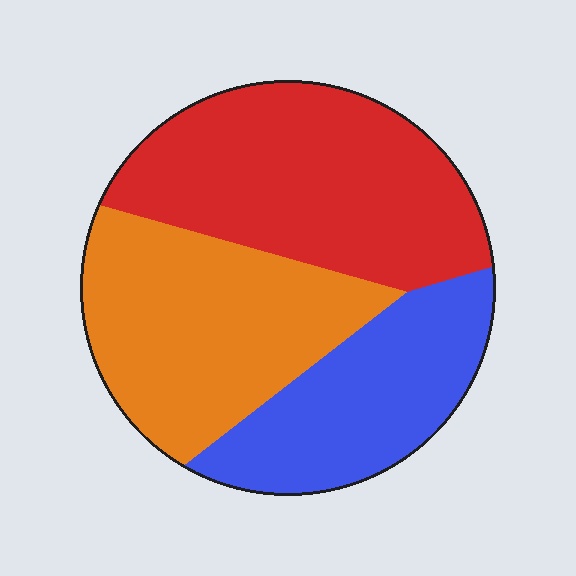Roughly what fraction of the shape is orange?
Orange takes up about one third (1/3) of the shape.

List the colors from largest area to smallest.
From largest to smallest: red, orange, blue.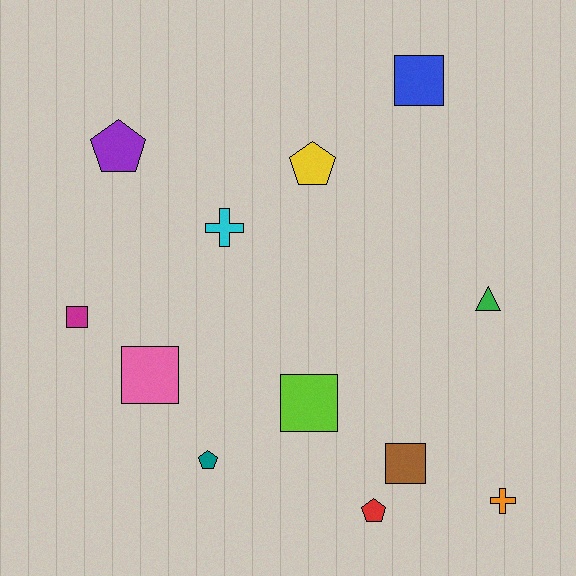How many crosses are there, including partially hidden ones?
There are 2 crosses.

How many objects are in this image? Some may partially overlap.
There are 12 objects.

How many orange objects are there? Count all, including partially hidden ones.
There is 1 orange object.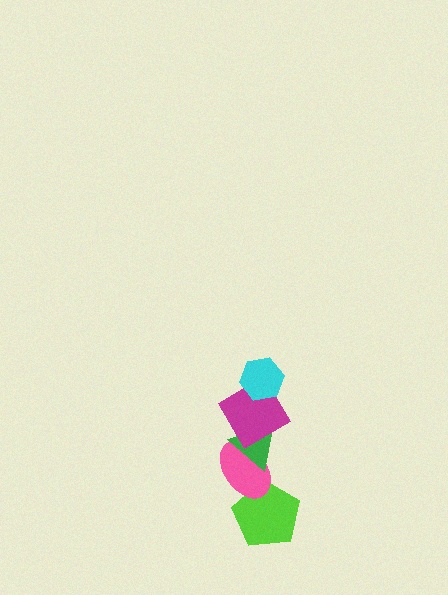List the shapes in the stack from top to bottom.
From top to bottom: the cyan hexagon, the magenta diamond, the green triangle, the pink ellipse, the lime pentagon.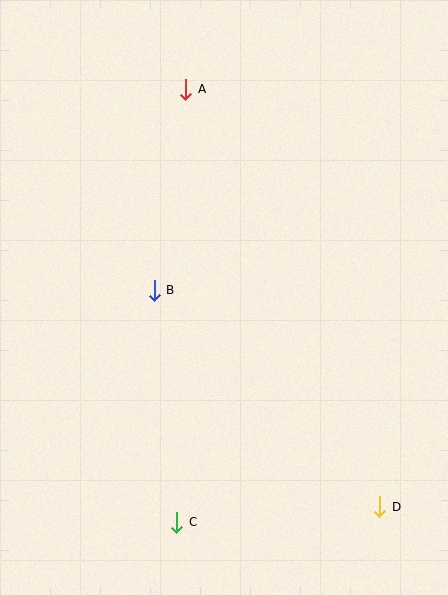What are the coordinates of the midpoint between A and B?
The midpoint between A and B is at (170, 190).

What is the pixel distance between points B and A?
The distance between B and A is 203 pixels.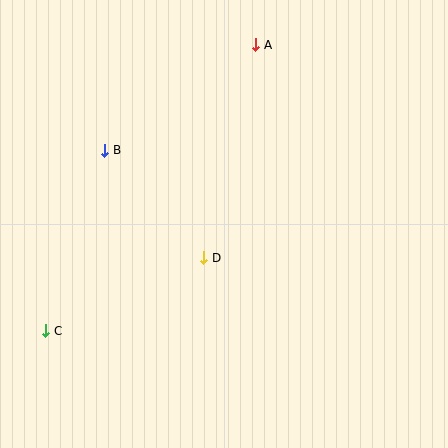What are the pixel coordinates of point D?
Point D is at (204, 258).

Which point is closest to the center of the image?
Point D at (204, 258) is closest to the center.